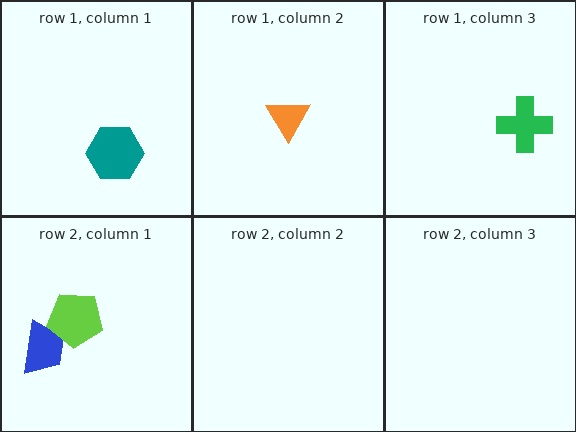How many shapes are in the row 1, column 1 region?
1.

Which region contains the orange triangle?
The row 1, column 2 region.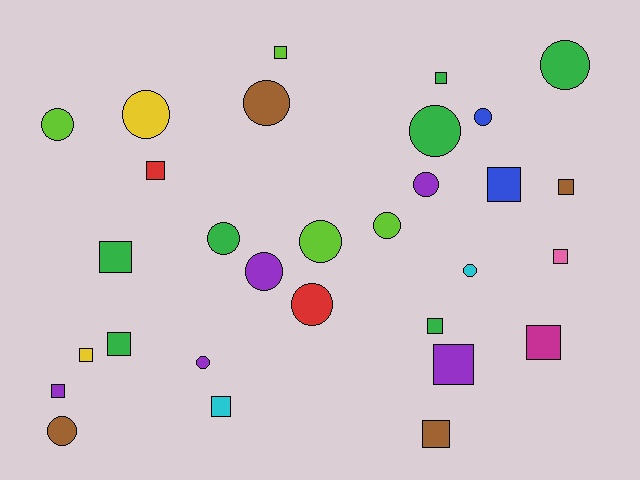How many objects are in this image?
There are 30 objects.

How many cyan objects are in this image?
There are 2 cyan objects.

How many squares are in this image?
There are 15 squares.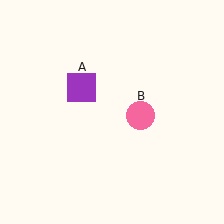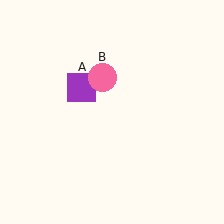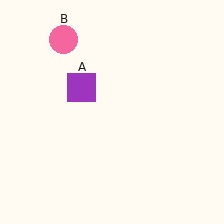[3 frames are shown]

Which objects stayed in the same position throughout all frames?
Purple square (object A) remained stationary.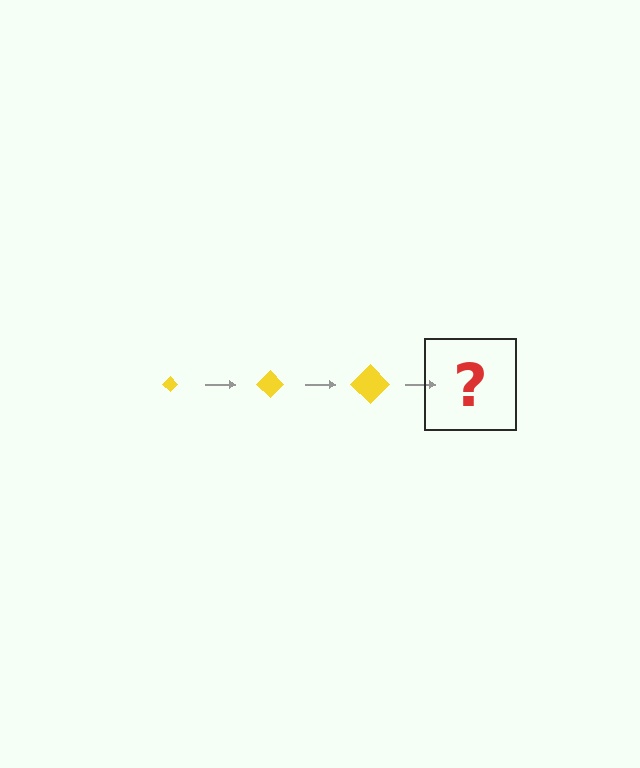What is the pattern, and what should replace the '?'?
The pattern is that the diamond gets progressively larger each step. The '?' should be a yellow diamond, larger than the previous one.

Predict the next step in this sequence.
The next step is a yellow diamond, larger than the previous one.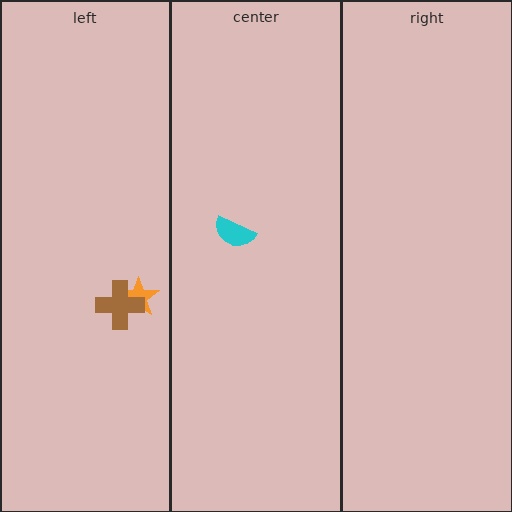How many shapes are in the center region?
1.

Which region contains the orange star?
The left region.